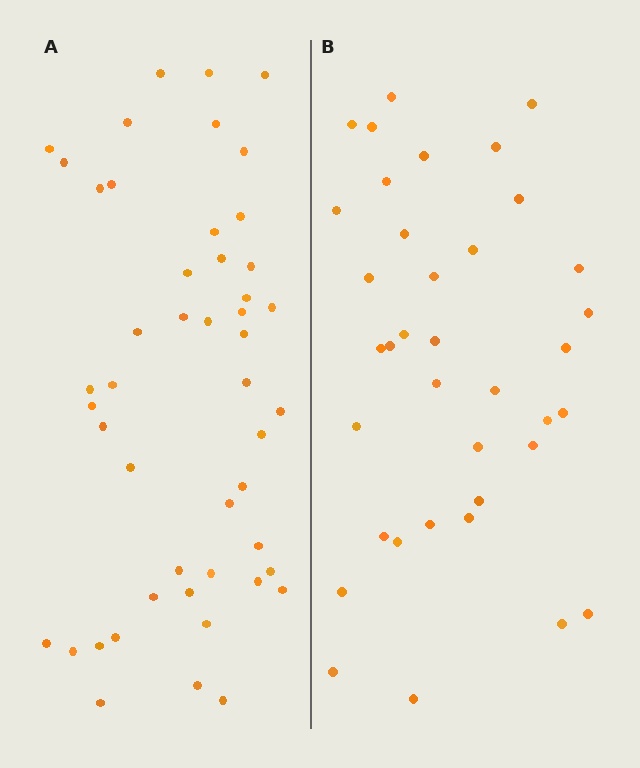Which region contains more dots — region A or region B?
Region A (the left region) has more dots.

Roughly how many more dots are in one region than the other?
Region A has roughly 12 or so more dots than region B.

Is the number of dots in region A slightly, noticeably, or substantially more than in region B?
Region A has noticeably more, but not dramatically so. The ratio is roughly 1.3 to 1.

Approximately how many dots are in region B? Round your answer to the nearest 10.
About 40 dots. (The exact count is 37, which rounds to 40.)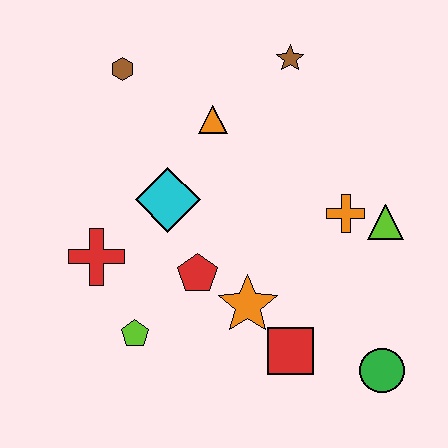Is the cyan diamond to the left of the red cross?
No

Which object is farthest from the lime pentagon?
The brown star is farthest from the lime pentagon.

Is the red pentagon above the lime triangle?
No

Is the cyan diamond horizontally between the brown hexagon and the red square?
Yes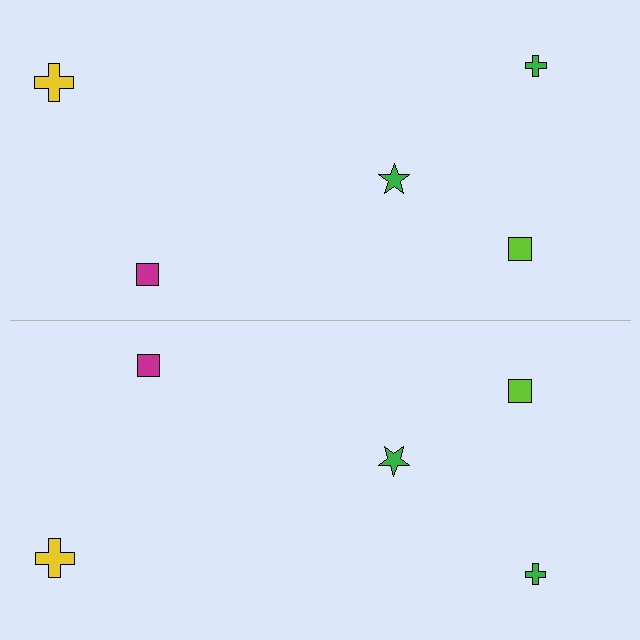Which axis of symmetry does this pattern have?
The pattern has a horizontal axis of symmetry running through the center of the image.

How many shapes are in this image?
There are 10 shapes in this image.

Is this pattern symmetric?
Yes, this pattern has bilateral (reflection) symmetry.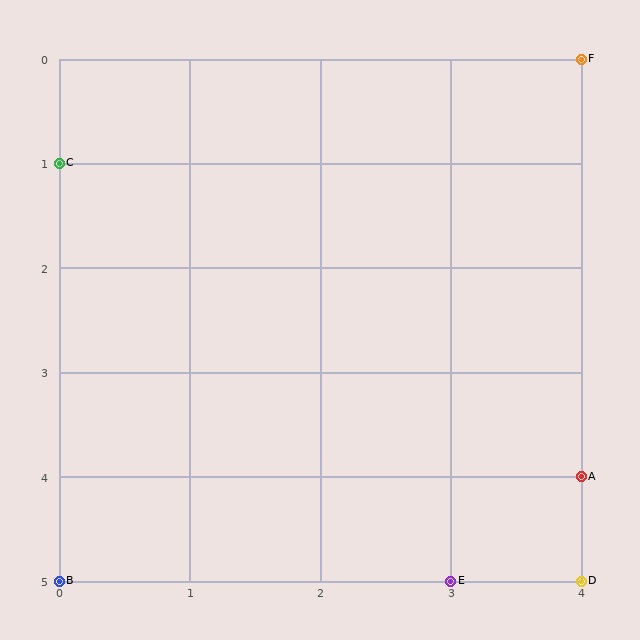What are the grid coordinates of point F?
Point F is at grid coordinates (4, 0).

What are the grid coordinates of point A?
Point A is at grid coordinates (4, 4).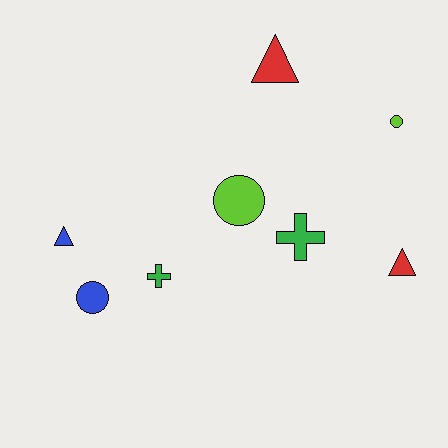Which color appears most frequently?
Green, with 2 objects.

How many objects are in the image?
There are 8 objects.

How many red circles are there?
There are no red circles.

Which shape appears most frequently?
Triangle, with 3 objects.